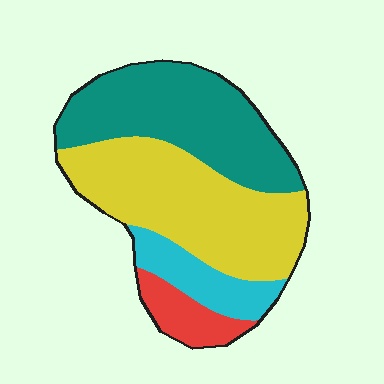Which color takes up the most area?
Yellow, at roughly 40%.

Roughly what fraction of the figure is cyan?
Cyan takes up about one eighth (1/8) of the figure.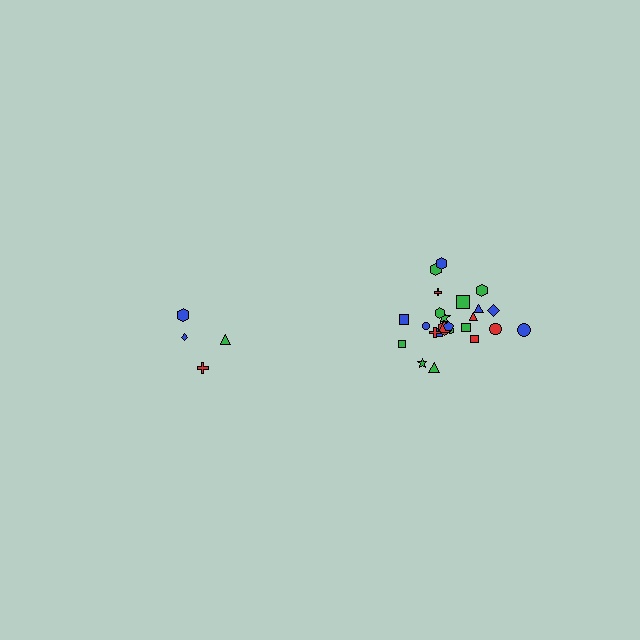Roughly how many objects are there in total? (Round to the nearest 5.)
Roughly 30 objects in total.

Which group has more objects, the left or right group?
The right group.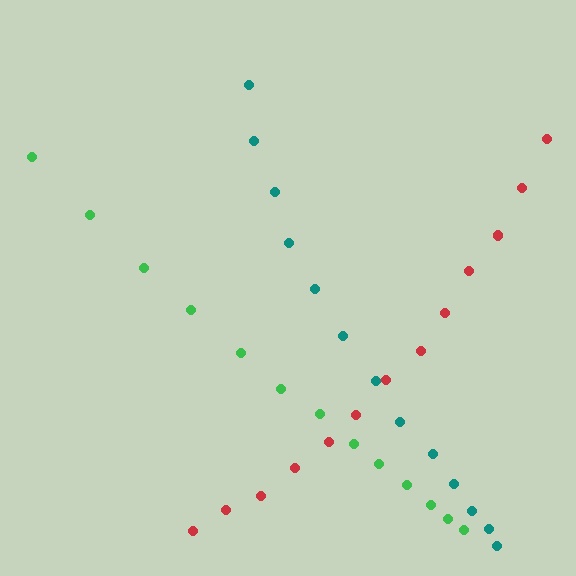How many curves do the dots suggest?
There are 3 distinct paths.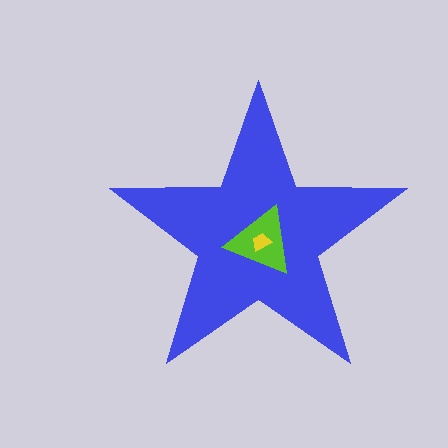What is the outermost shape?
The blue star.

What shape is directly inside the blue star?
The lime triangle.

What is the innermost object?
The yellow trapezoid.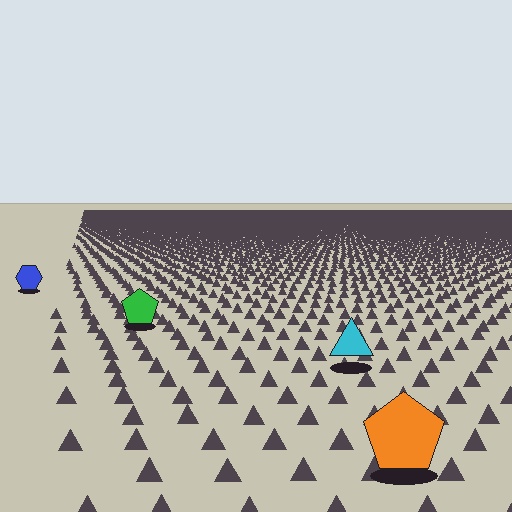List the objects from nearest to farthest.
From nearest to farthest: the orange pentagon, the cyan triangle, the green pentagon, the blue hexagon.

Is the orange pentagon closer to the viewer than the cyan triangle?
Yes. The orange pentagon is closer — you can tell from the texture gradient: the ground texture is coarser near it.